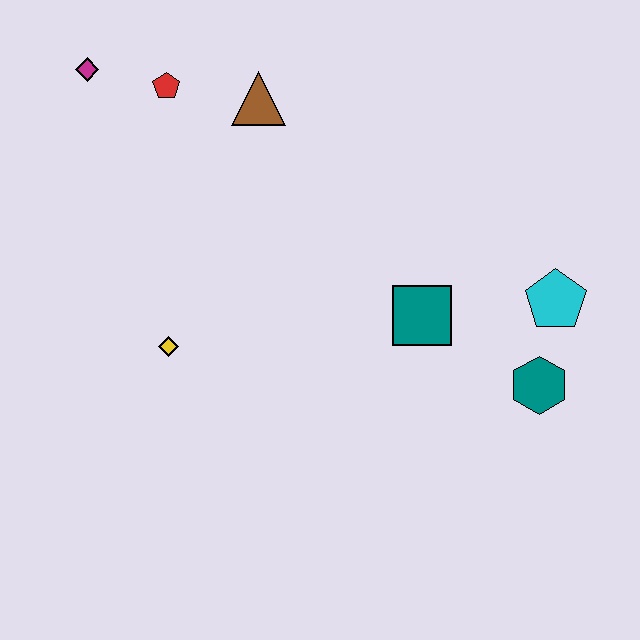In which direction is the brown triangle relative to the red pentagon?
The brown triangle is to the right of the red pentagon.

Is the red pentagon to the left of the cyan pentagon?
Yes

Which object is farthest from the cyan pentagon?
The magenta diamond is farthest from the cyan pentagon.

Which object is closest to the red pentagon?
The magenta diamond is closest to the red pentagon.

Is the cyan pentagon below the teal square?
No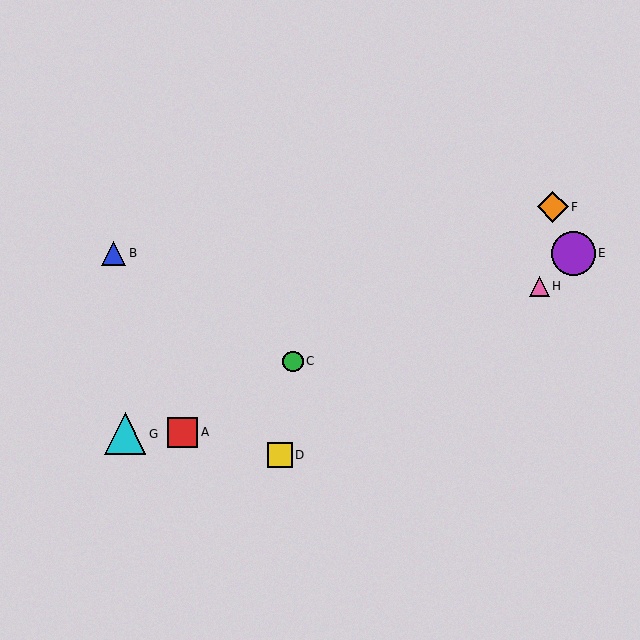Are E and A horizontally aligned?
No, E is at y≈253 and A is at y≈432.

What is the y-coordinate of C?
Object C is at y≈361.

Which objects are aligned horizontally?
Objects B, E are aligned horizontally.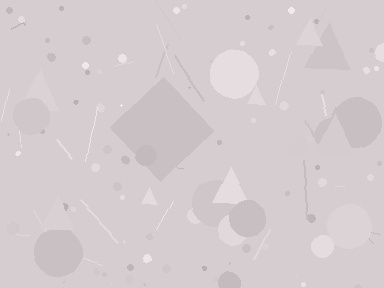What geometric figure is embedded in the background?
A diamond is embedded in the background.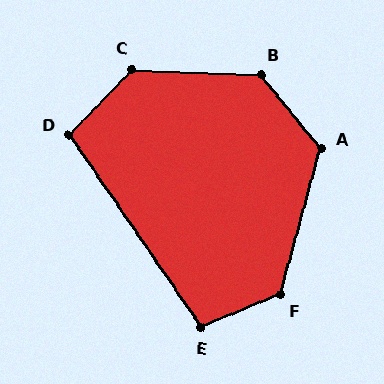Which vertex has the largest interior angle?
C, at approximately 132 degrees.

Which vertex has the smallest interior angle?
D, at approximately 101 degrees.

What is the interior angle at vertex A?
Approximately 126 degrees (obtuse).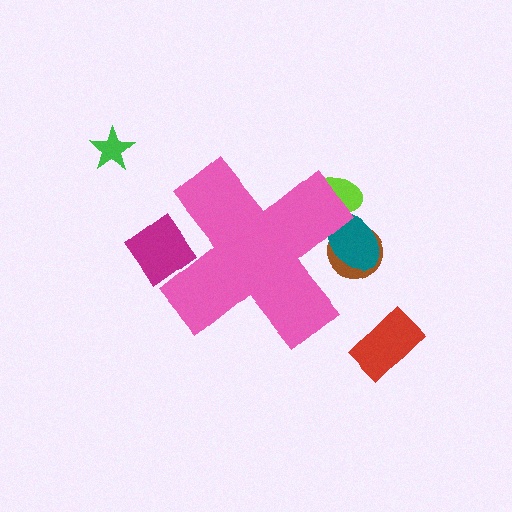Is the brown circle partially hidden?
Yes, the brown circle is partially hidden behind the pink cross.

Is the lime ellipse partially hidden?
Yes, the lime ellipse is partially hidden behind the pink cross.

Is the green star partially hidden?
No, the green star is fully visible.